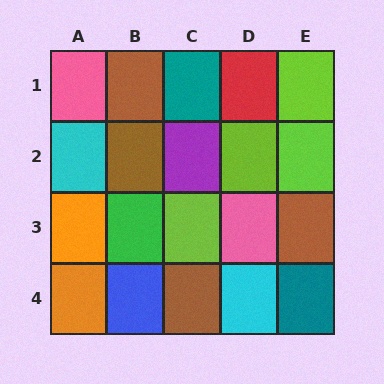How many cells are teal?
2 cells are teal.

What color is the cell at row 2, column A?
Cyan.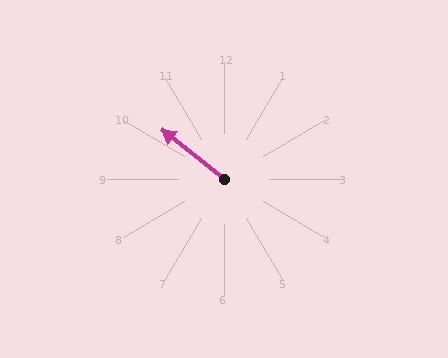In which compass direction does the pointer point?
Northwest.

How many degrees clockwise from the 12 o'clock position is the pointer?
Approximately 308 degrees.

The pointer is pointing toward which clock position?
Roughly 10 o'clock.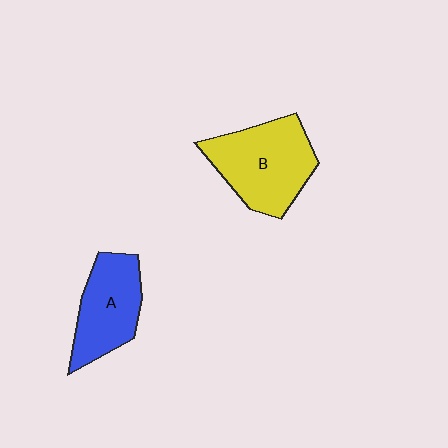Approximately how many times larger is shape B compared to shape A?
Approximately 1.3 times.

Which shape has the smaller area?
Shape A (blue).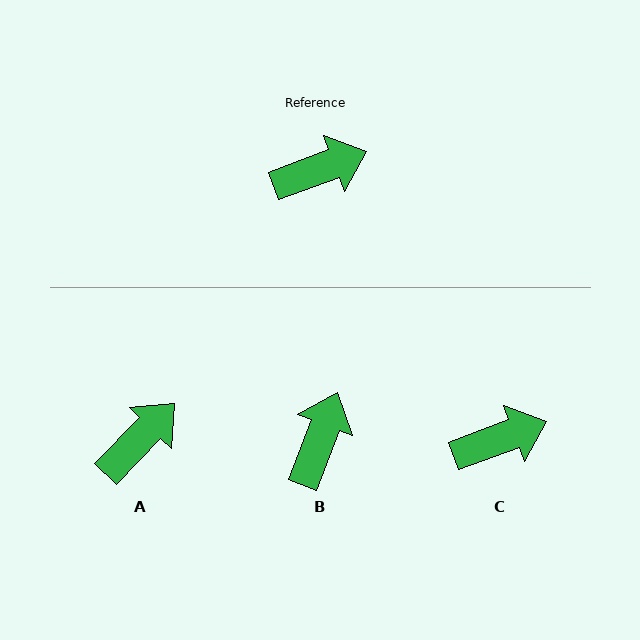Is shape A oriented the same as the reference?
No, it is off by about 25 degrees.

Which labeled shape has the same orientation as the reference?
C.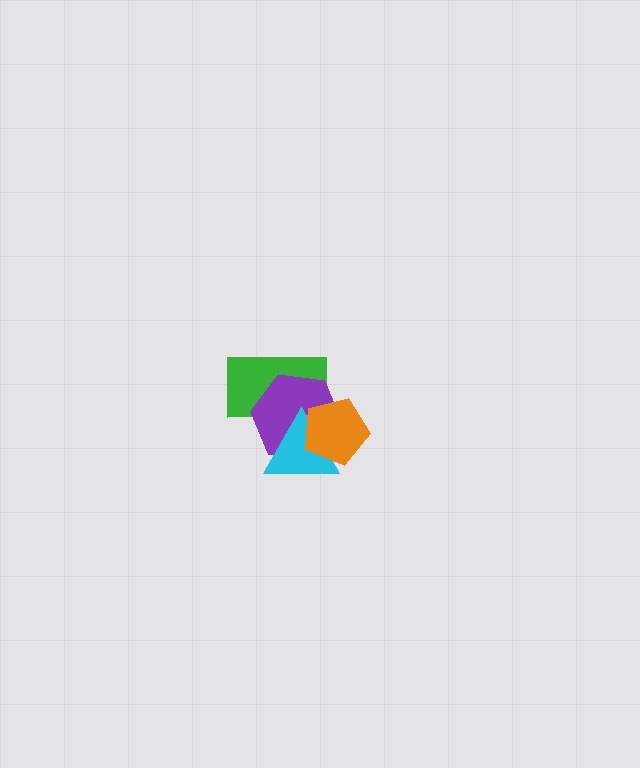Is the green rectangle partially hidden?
Yes, it is partially covered by another shape.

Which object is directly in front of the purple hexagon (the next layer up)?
The cyan triangle is directly in front of the purple hexagon.